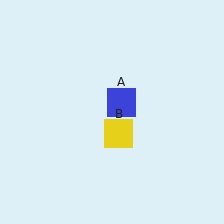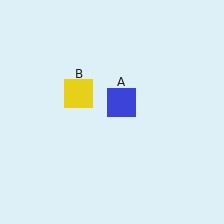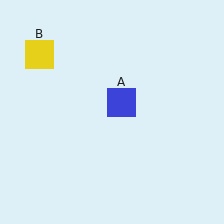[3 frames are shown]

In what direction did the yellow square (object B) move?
The yellow square (object B) moved up and to the left.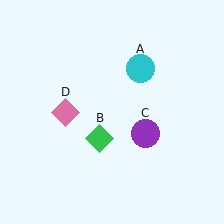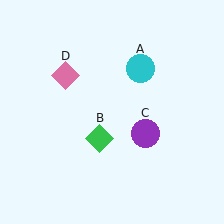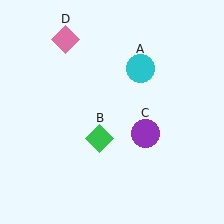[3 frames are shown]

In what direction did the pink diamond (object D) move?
The pink diamond (object D) moved up.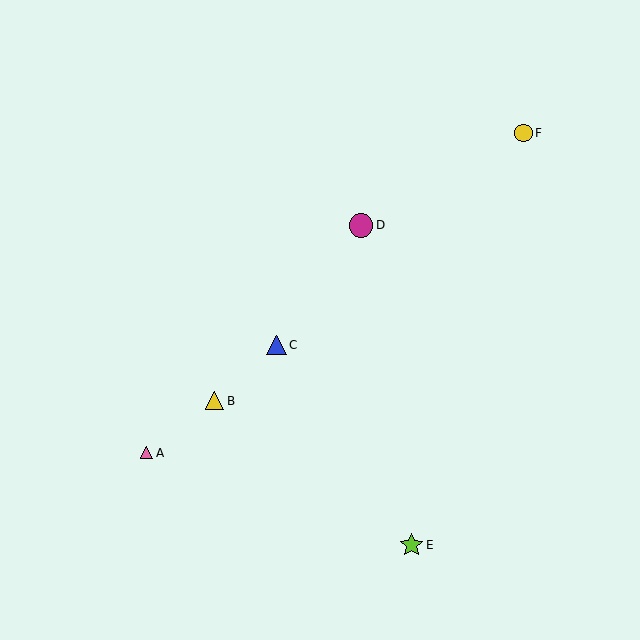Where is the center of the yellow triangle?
The center of the yellow triangle is at (215, 401).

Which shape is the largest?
The lime star (labeled E) is the largest.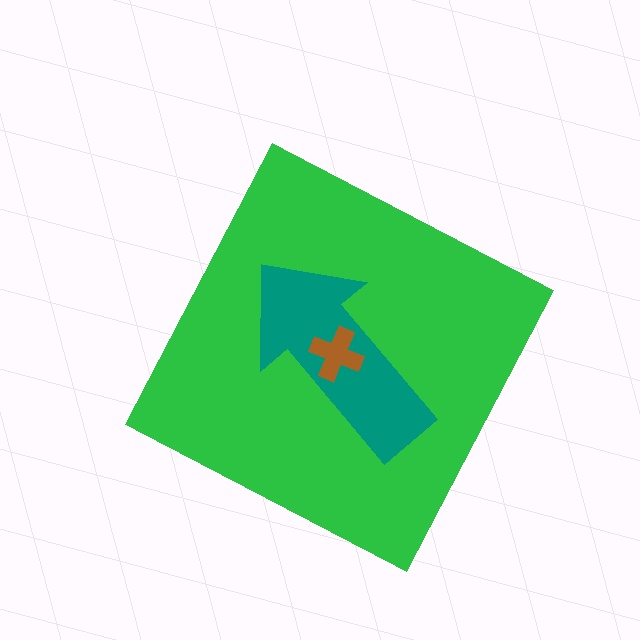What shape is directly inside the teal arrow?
The brown cross.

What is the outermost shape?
The green diamond.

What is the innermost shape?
The brown cross.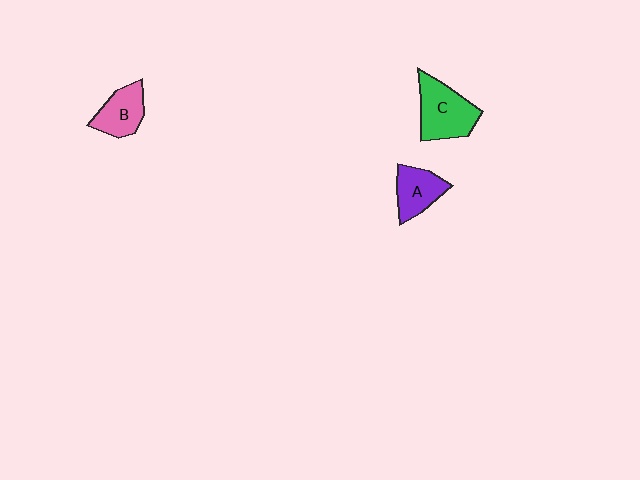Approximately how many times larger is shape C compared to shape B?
Approximately 1.4 times.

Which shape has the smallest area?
Shape A (purple).